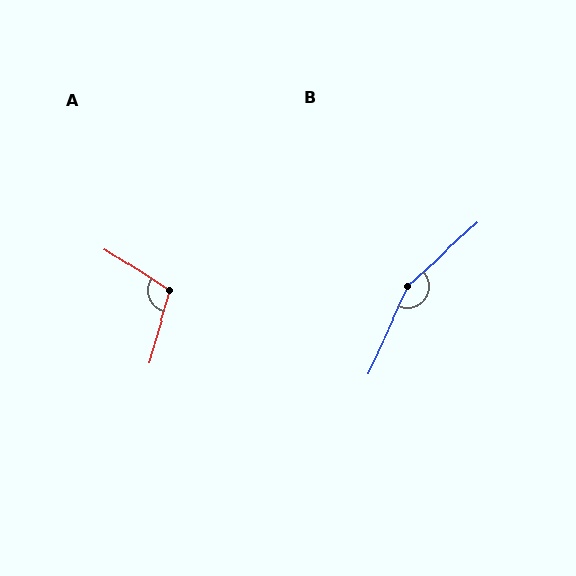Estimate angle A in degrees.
Approximately 106 degrees.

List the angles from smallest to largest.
A (106°), B (157°).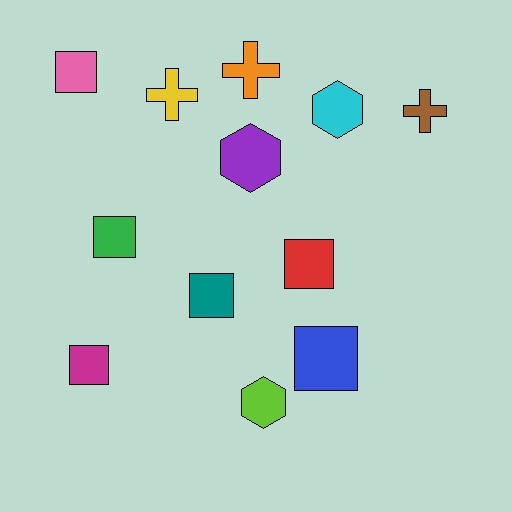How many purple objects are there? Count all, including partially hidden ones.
There is 1 purple object.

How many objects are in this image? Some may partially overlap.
There are 12 objects.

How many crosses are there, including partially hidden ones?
There are 3 crosses.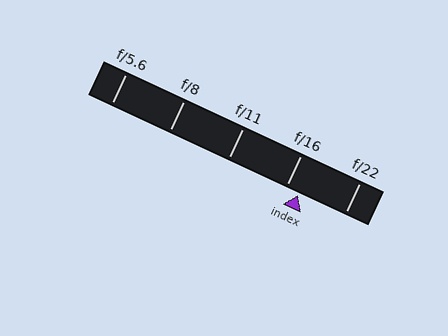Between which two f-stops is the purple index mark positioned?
The index mark is between f/16 and f/22.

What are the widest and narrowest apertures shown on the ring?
The widest aperture shown is f/5.6 and the narrowest is f/22.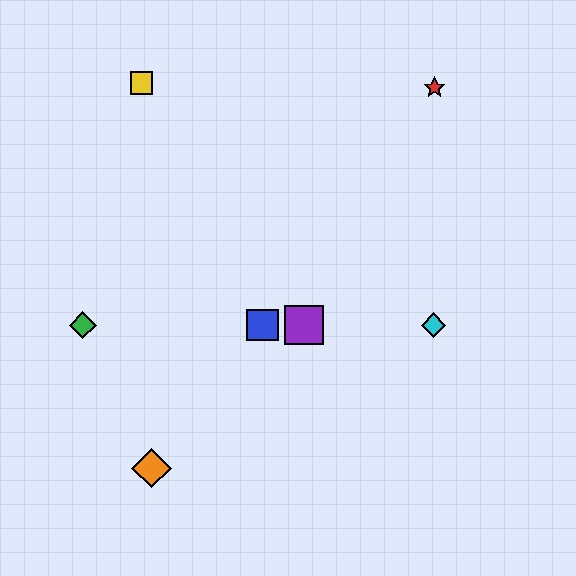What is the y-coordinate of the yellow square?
The yellow square is at y≈83.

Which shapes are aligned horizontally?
The blue square, the green diamond, the purple square, the cyan diamond are aligned horizontally.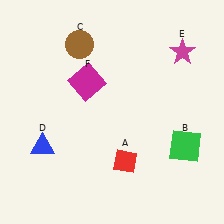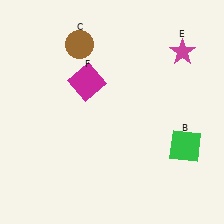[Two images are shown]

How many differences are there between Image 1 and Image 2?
There are 2 differences between the two images.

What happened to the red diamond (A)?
The red diamond (A) was removed in Image 2. It was in the bottom-right area of Image 1.